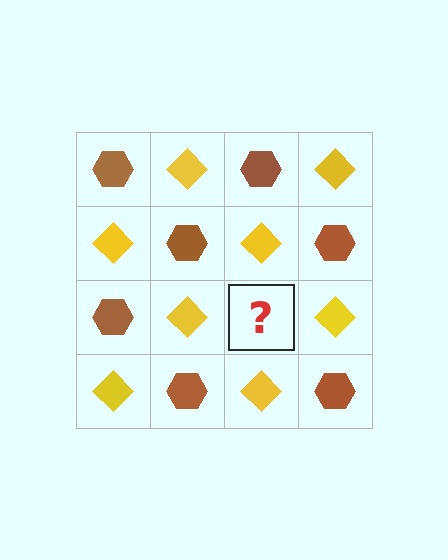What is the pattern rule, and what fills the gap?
The rule is that it alternates brown hexagon and yellow diamond in a checkerboard pattern. The gap should be filled with a brown hexagon.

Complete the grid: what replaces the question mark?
The question mark should be replaced with a brown hexagon.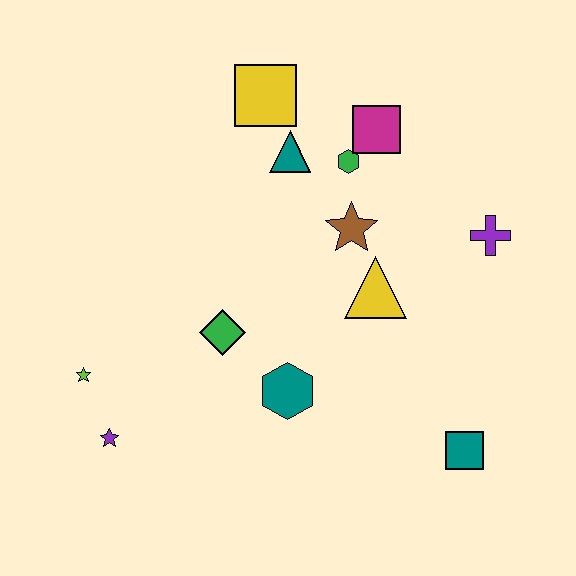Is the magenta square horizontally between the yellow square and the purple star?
No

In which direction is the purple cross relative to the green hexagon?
The purple cross is to the right of the green hexagon.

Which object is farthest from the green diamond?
The purple cross is farthest from the green diamond.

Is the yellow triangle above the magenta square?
No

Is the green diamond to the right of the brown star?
No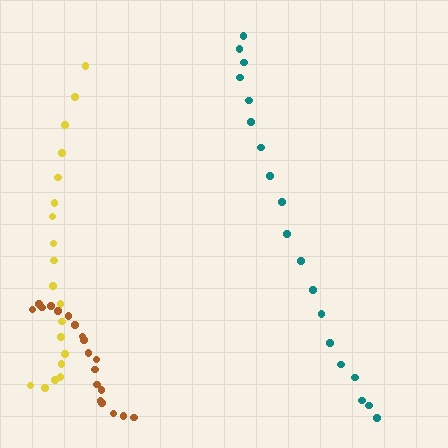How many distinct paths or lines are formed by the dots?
There are 3 distinct paths.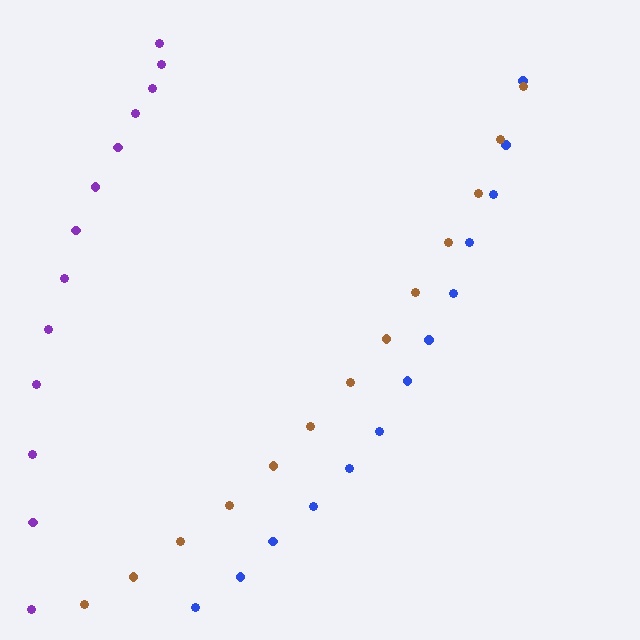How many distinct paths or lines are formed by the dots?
There are 3 distinct paths.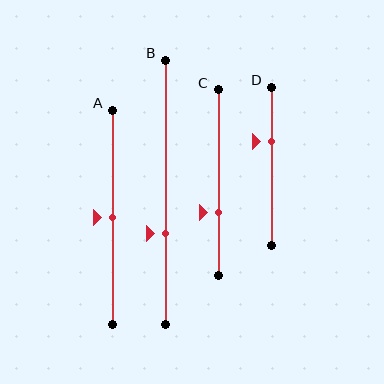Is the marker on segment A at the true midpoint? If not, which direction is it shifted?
Yes, the marker on segment A is at the true midpoint.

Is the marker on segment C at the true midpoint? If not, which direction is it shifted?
No, the marker on segment C is shifted downward by about 16% of the segment length.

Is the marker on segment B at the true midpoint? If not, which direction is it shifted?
No, the marker on segment B is shifted downward by about 16% of the segment length.